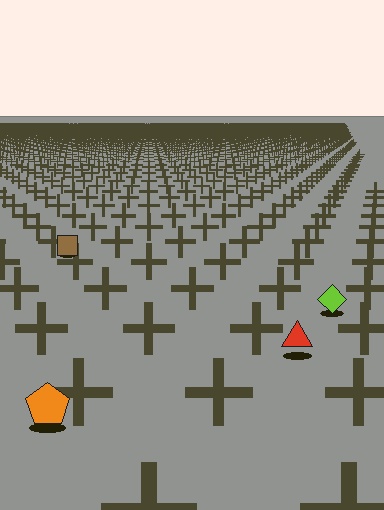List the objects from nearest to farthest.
From nearest to farthest: the orange pentagon, the red triangle, the lime diamond, the brown square.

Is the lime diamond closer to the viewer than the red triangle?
No. The red triangle is closer — you can tell from the texture gradient: the ground texture is coarser near it.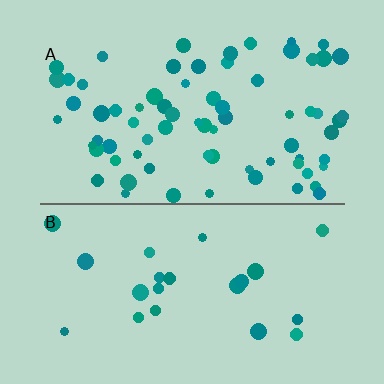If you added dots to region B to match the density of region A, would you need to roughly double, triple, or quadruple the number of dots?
Approximately triple.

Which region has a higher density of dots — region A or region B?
A (the top).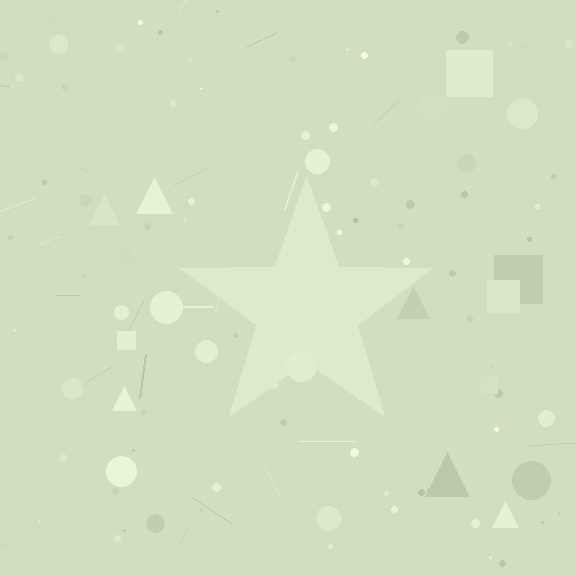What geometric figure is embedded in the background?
A star is embedded in the background.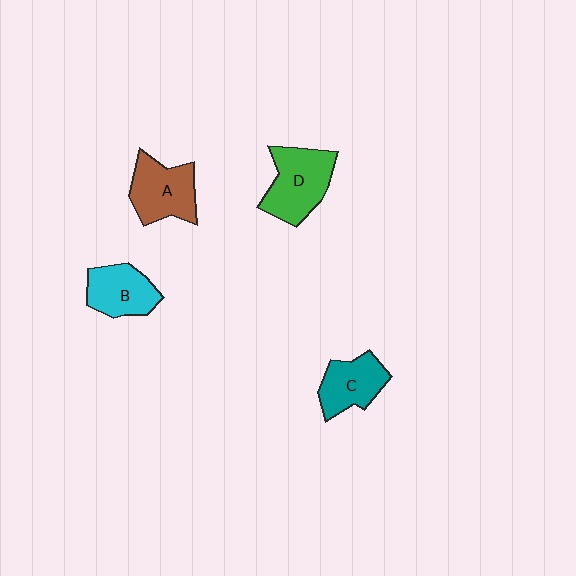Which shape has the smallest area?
Shape C (teal).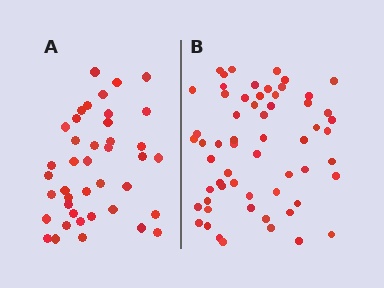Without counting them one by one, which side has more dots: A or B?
Region B (the right region) has more dots.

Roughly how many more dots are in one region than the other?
Region B has approximately 20 more dots than region A.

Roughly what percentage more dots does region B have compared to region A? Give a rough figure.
About 45% more.